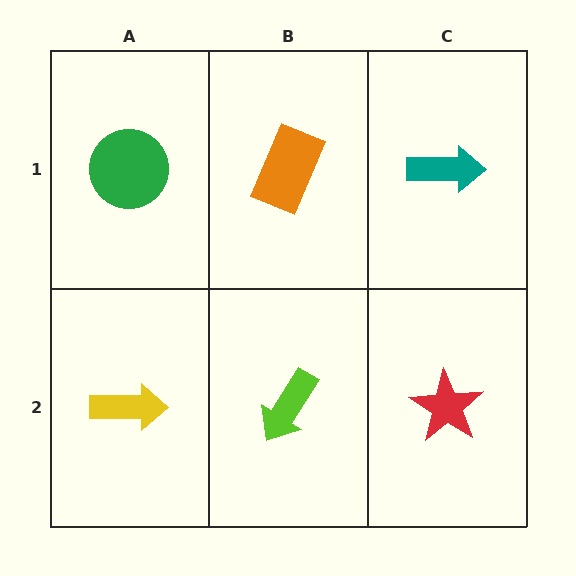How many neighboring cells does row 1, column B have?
3.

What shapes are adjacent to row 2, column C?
A teal arrow (row 1, column C), a lime arrow (row 2, column B).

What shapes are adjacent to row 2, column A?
A green circle (row 1, column A), a lime arrow (row 2, column B).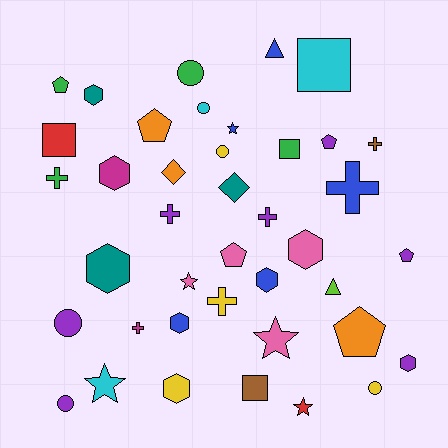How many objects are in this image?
There are 40 objects.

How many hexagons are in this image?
There are 8 hexagons.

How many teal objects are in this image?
There are 3 teal objects.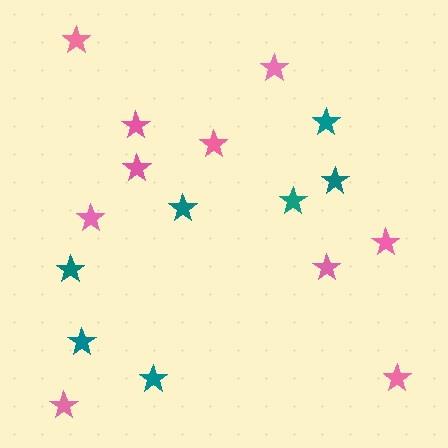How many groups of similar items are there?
There are 2 groups: one group of pink stars (10) and one group of teal stars (7).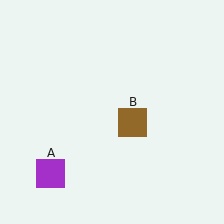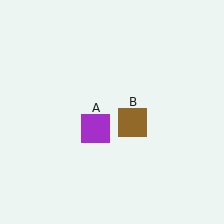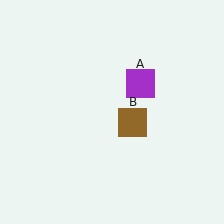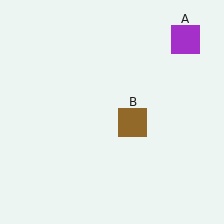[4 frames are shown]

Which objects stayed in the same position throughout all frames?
Brown square (object B) remained stationary.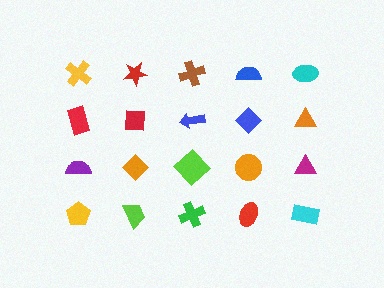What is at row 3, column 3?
A lime diamond.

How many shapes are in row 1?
5 shapes.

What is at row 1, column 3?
A brown cross.